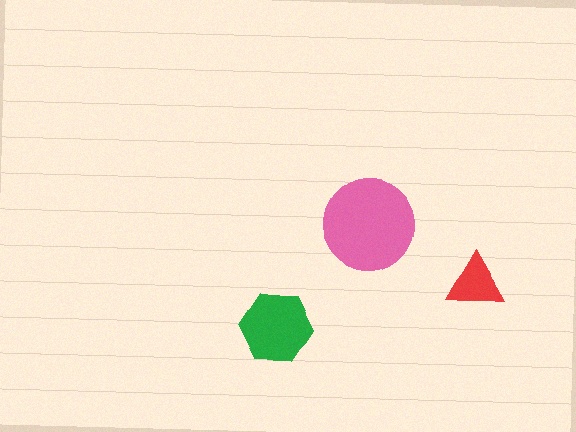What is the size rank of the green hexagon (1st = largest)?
2nd.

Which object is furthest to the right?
The red triangle is rightmost.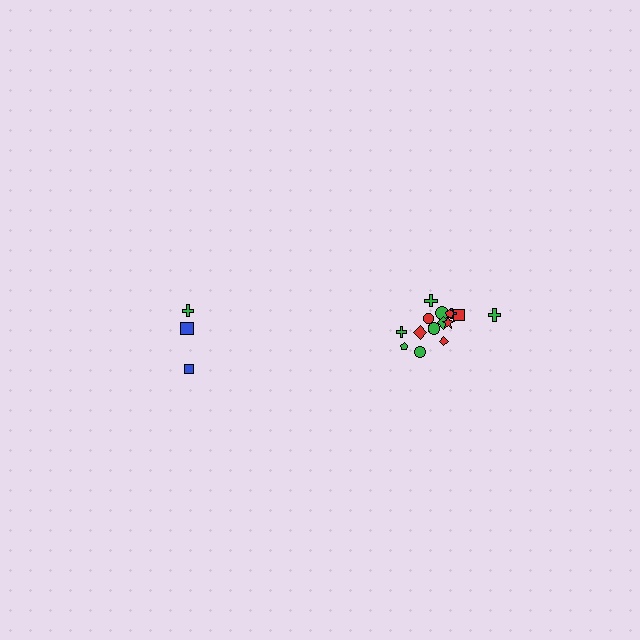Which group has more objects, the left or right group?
The right group.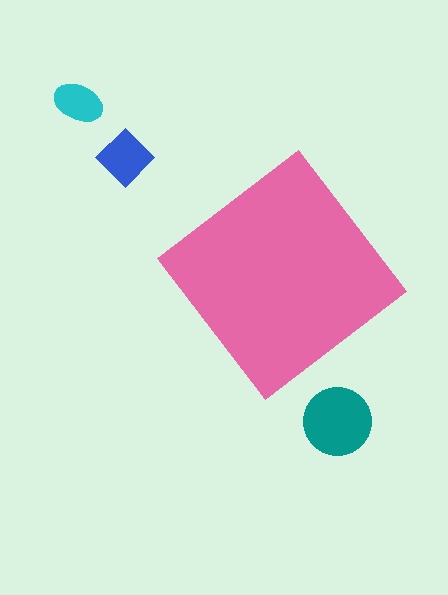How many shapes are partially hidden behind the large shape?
0 shapes are partially hidden.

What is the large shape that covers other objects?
A pink diamond.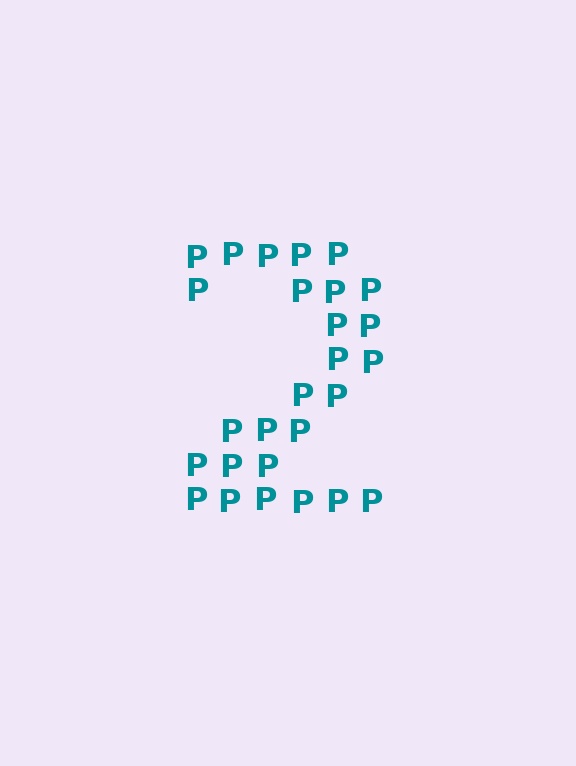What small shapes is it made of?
It is made of small letter P's.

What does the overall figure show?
The overall figure shows the digit 2.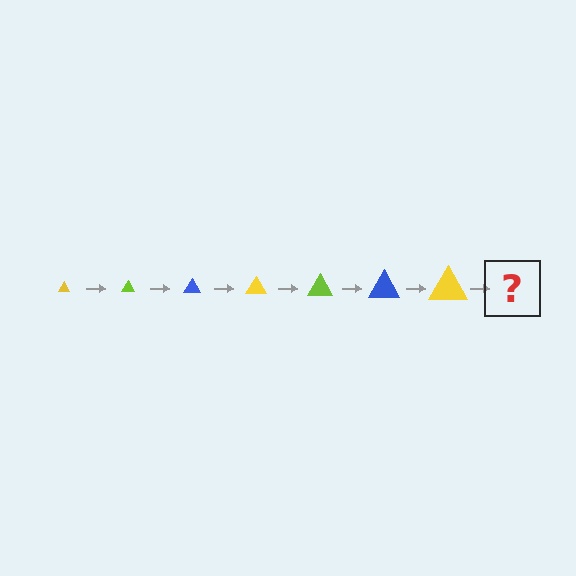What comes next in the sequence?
The next element should be a lime triangle, larger than the previous one.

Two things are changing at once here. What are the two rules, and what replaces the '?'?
The two rules are that the triangle grows larger each step and the color cycles through yellow, lime, and blue. The '?' should be a lime triangle, larger than the previous one.